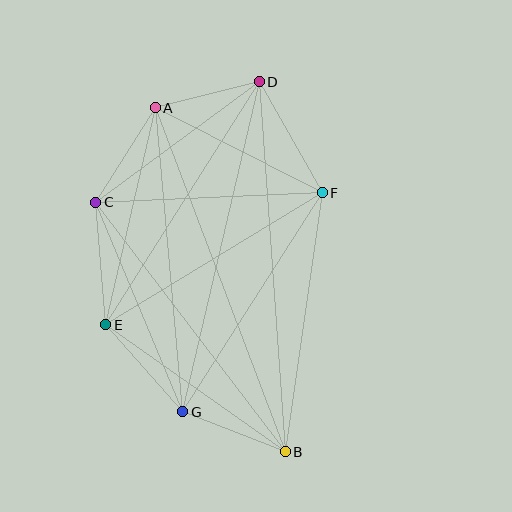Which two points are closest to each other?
Points A and D are closest to each other.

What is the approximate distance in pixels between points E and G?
The distance between E and G is approximately 116 pixels.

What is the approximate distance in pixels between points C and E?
The distance between C and E is approximately 123 pixels.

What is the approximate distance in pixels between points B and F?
The distance between B and F is approximately 262 pixels.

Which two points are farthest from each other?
Points B and D are farthest from each other.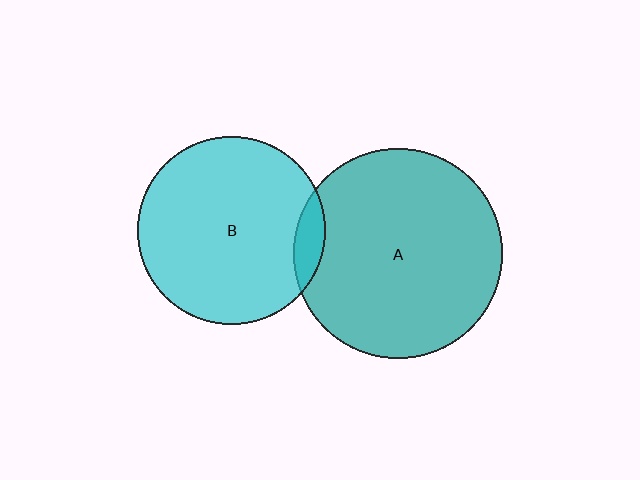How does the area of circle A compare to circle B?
Approximately 1.2 times.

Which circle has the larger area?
Circle A (teal).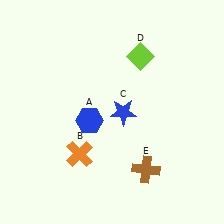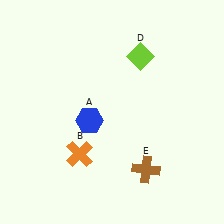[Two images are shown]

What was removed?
The blue star (C) was removed in Image 2.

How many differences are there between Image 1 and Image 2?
There is 1 difference between the two images.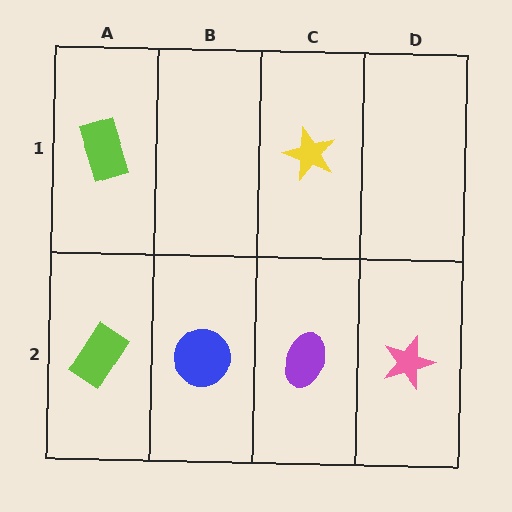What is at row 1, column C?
A yellow star.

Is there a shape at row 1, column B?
No, that cell is empty.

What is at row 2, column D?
A pink star.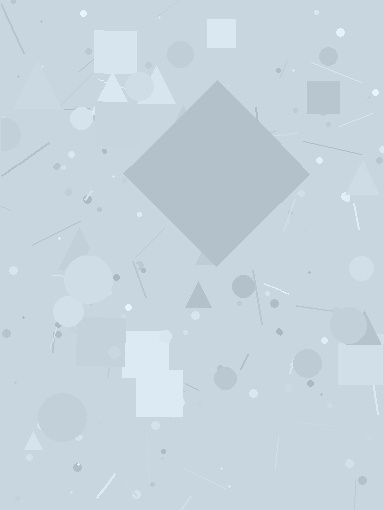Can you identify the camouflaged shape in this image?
The camouflaged shape is a diamond.